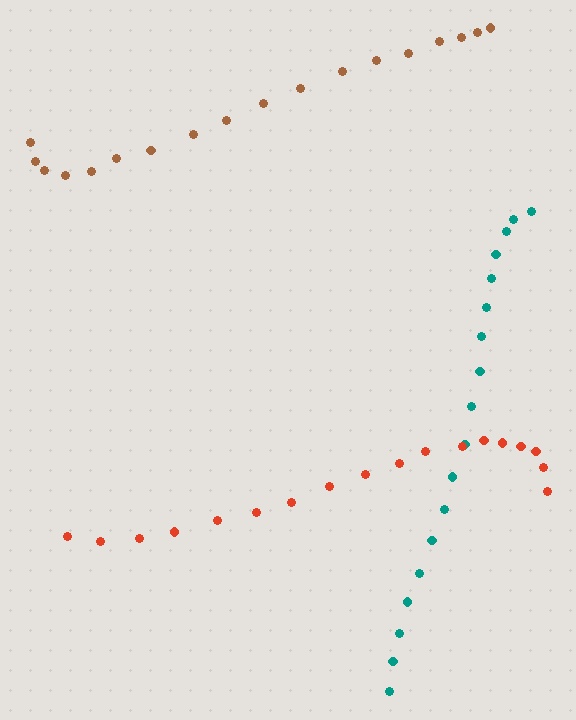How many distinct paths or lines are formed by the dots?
There are 3 distinct paths.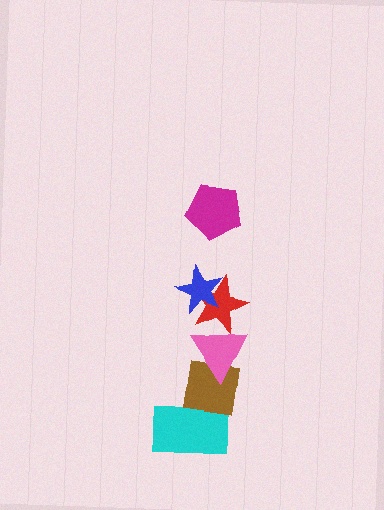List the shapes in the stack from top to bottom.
From top to bottom: the magenta pentagon, the blue star, the red star, the pink triangle, the brown square, the cyan rectangle.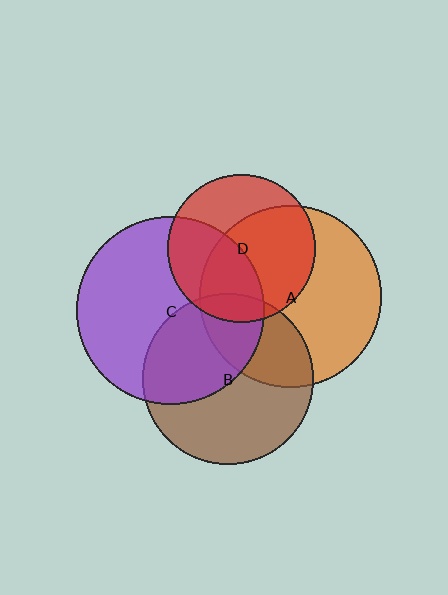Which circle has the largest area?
Circle C (purple).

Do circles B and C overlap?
Yes.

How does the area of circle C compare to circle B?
Approximately 1.2 times.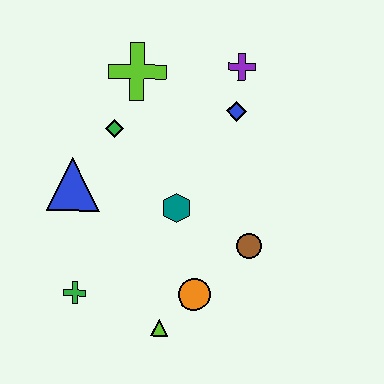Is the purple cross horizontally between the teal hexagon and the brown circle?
Yes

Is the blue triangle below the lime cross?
Yes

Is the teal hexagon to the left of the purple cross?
Yes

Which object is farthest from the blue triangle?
The purple cross is farthest from the blue triangle.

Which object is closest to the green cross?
The lime triangle is closest to the green cross.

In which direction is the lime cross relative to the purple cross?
The lime cross is to the left of the purple cross.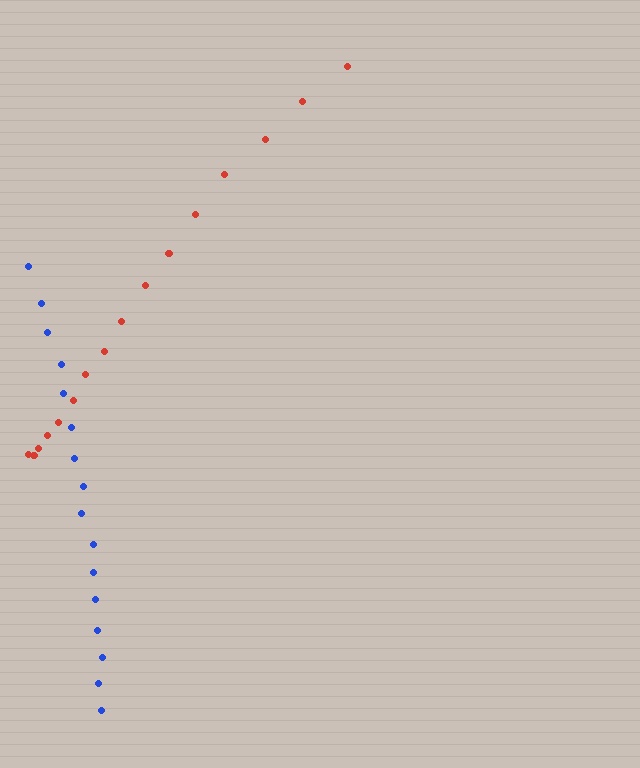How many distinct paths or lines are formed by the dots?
There are 2 distinct paths.